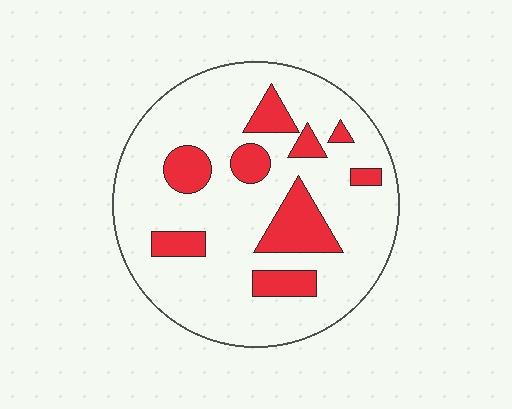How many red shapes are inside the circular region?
9.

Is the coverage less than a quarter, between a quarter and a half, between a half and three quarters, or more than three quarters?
Less than a quarter.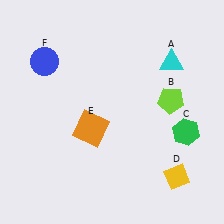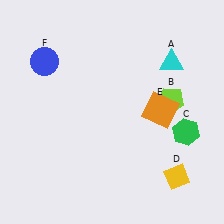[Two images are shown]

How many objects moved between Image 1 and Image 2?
1 object moved between the two images.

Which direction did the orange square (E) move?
The orange square (E) moved right.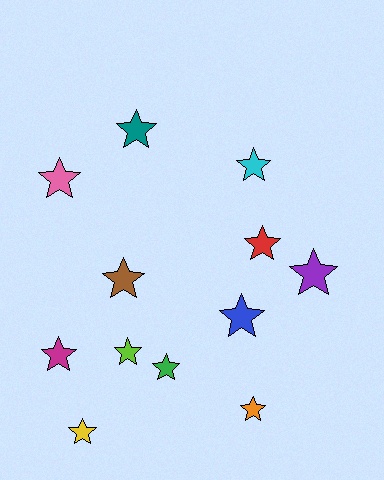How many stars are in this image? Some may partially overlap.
There are 12 stars.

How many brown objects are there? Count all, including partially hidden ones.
There is 1 brown object.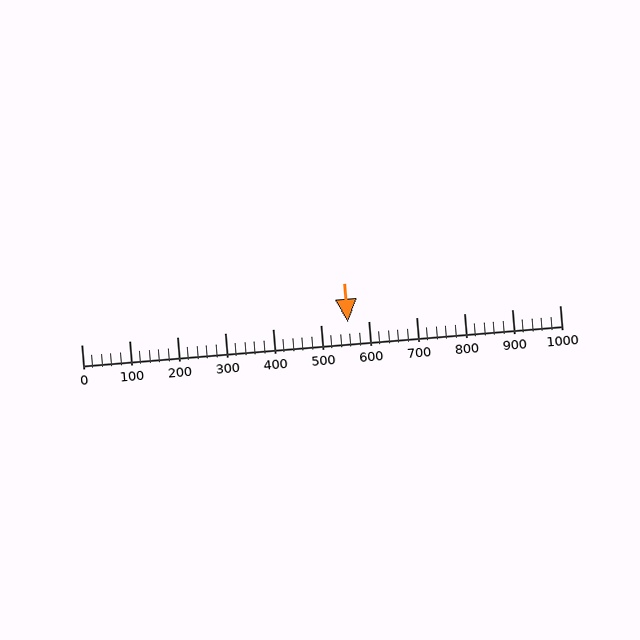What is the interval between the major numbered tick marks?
The major tick marks are spaced 100 units apart.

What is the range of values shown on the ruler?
The ruler shows values from 0 to 1000.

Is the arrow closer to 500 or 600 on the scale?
The arrow is closer to 600.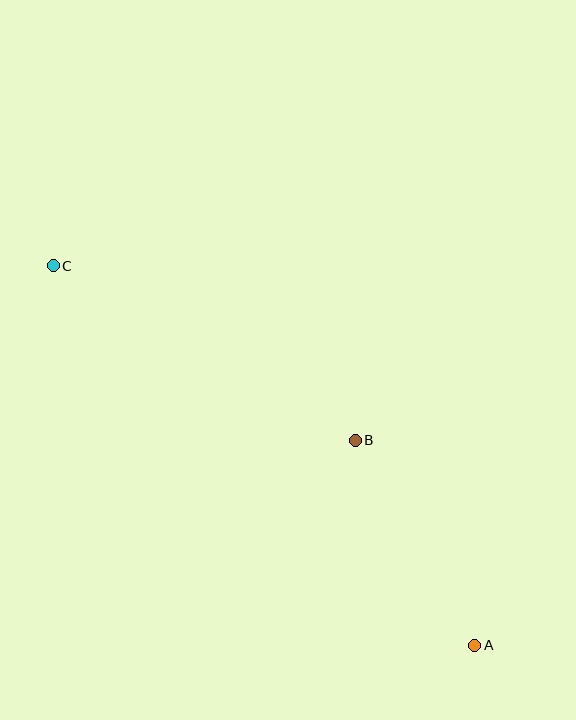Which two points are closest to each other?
Points A and B are closest to each other.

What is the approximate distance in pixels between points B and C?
The distance between B and C is approximately 349 pixels.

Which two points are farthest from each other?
Points A and C are farthest from each other.